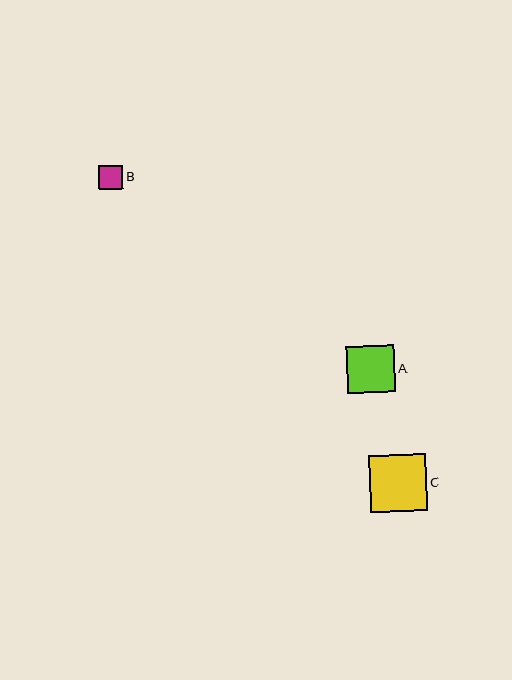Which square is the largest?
Square C is the largest with a size of approximately 57 pixels.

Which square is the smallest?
Square B is the smallest with a size of approximately 24 pixels.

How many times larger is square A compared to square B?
Square A is approximately 2.0 times the size of square B.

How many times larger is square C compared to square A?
Square C is approximately 1.2 times the size of square A.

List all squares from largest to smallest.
From largest to smallest: C, A, B.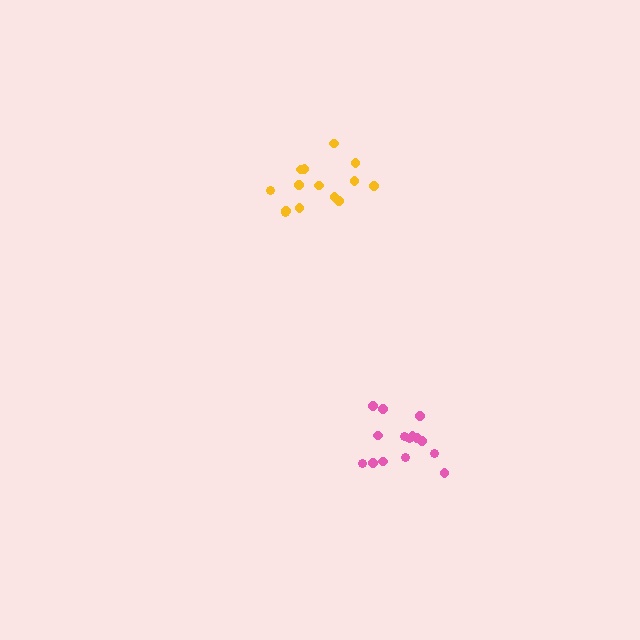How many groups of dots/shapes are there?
There are 2 groups.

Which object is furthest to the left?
The yellow cluster is leftmost.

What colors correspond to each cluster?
The clusters are colored: yellow, pink.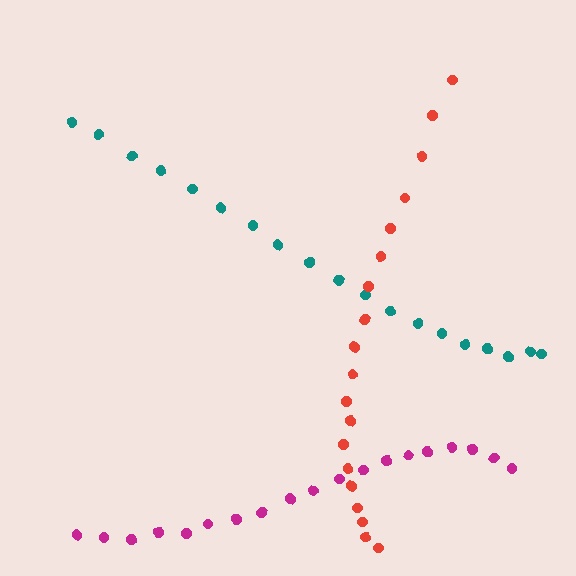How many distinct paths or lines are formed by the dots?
There are 3 distinct paths.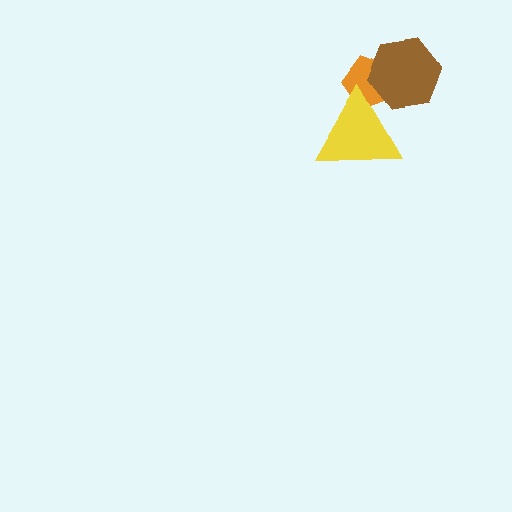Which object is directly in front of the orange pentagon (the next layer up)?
The brown hexagon is directly in front of the orange pentagon.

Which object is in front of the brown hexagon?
The yellow triangle is in front of the brown hexagon.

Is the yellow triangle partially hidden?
No, no other shape covers it.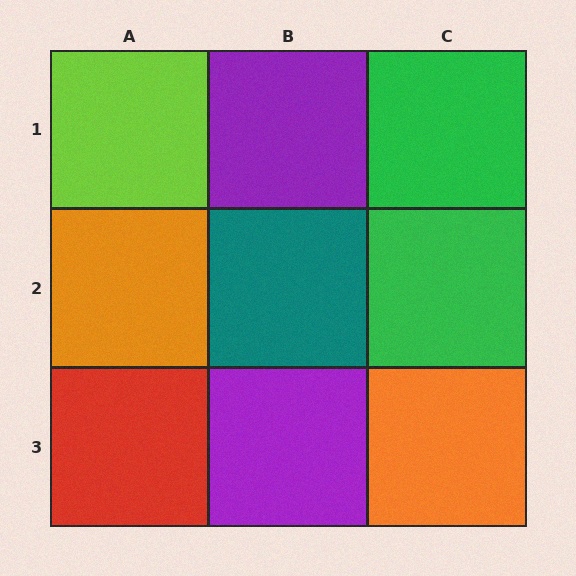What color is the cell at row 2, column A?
Orange.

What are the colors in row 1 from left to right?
Lime, purple, green.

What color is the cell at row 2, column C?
Green.